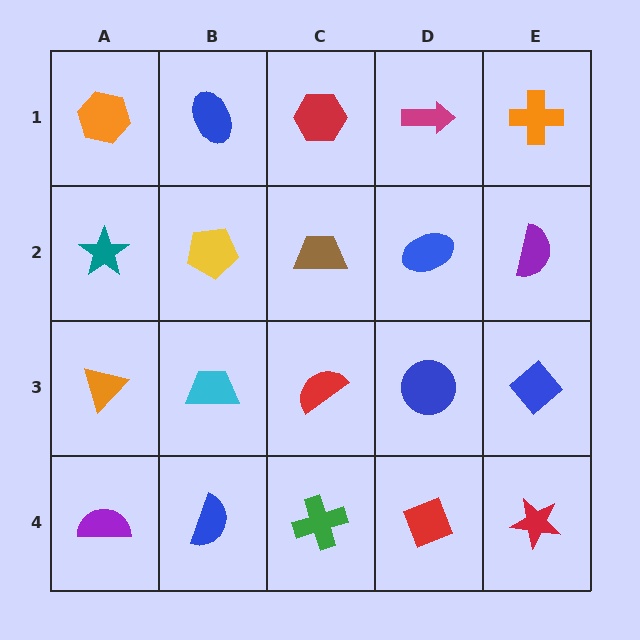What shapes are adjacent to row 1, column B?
A yellow pentagon (row 2, column B), an orange hexagon (row 1, column A), a red hexagon (row 1, column C).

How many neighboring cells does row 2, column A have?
3.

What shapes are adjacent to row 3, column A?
A teal star (row 2, column A), a purple semicircle (row 4, column A), a cyan trapezoid (row 3, column B).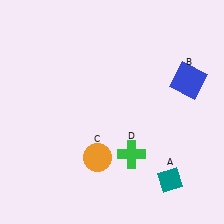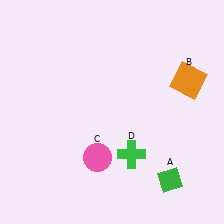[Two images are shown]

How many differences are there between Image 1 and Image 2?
There are 3 differences between the two images.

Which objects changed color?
A changed from teal to green. B changed from blue to orange. C changed from orange to pink.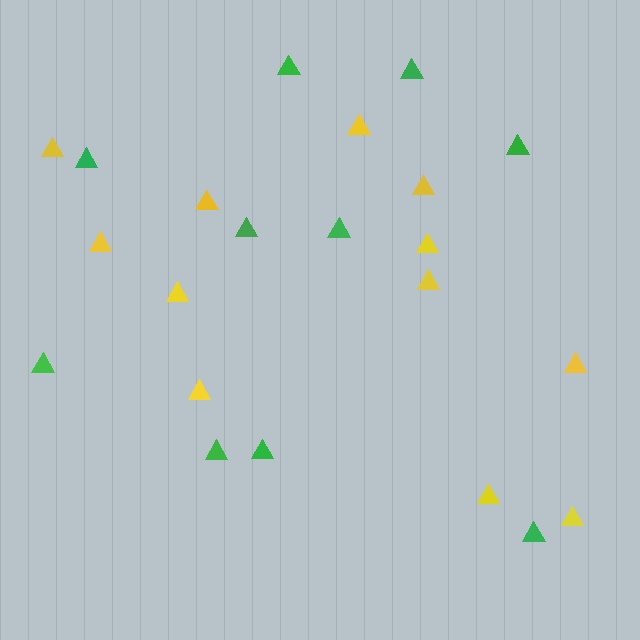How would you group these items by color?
There are 2 groups: one group of green triangles (10) and one group of yellow triangles (12).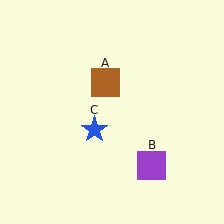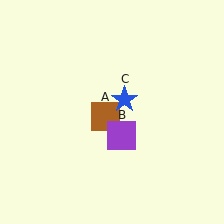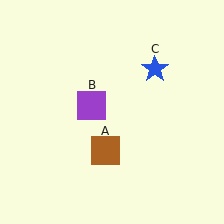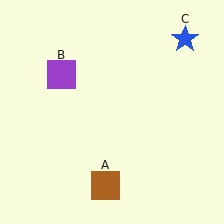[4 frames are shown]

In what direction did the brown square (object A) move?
The brown square (object A) moved down.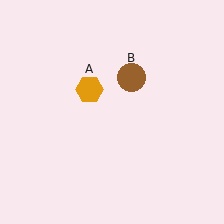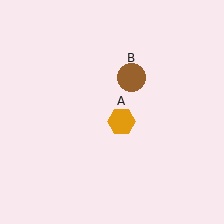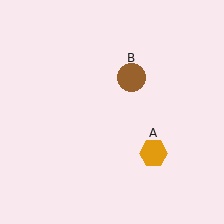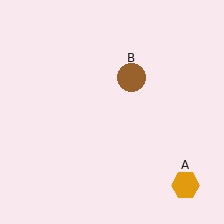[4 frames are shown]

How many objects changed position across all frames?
1 object changed position: orange hexagon (object A).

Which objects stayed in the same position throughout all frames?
Brown circle (object B) remained stationary.